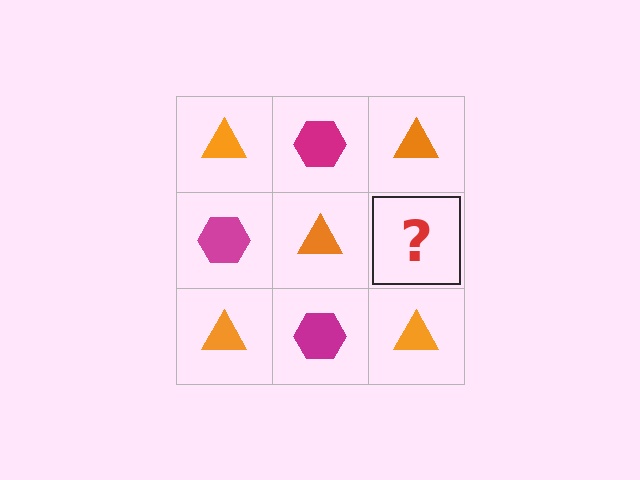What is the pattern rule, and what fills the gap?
The rule is that it alternates orange triangle and magenta hexagon in a checkerboard pattern. The gap should be filled with a magenta hexagon.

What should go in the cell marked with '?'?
The missing cell should contain a magenta hexagon.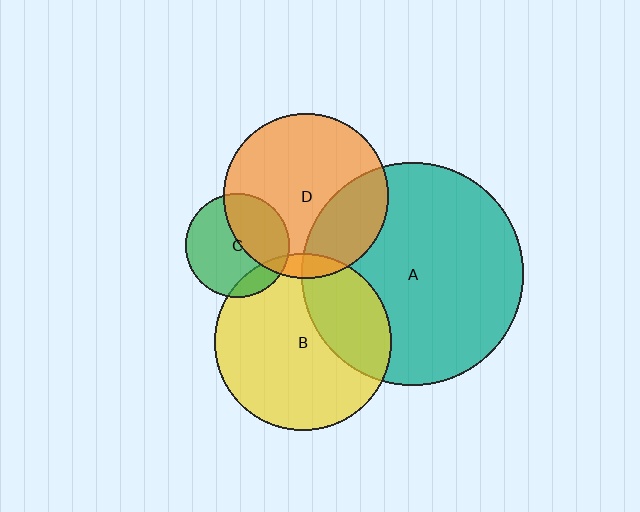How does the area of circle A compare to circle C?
Approximately 4.6 times.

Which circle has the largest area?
Circle A (teal).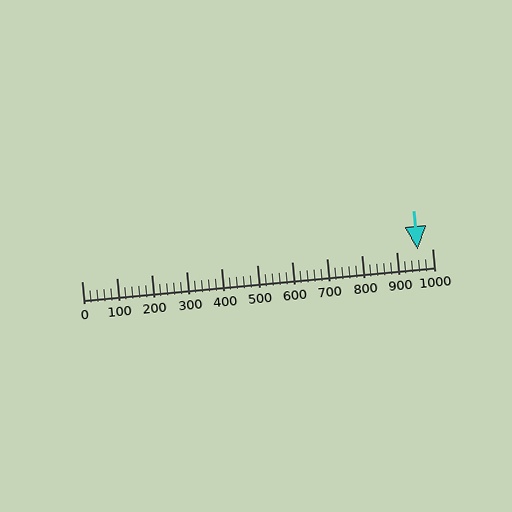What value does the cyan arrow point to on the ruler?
The cyan arrow points to approximately 960.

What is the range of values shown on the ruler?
The ruler shows values from 0 to 1000.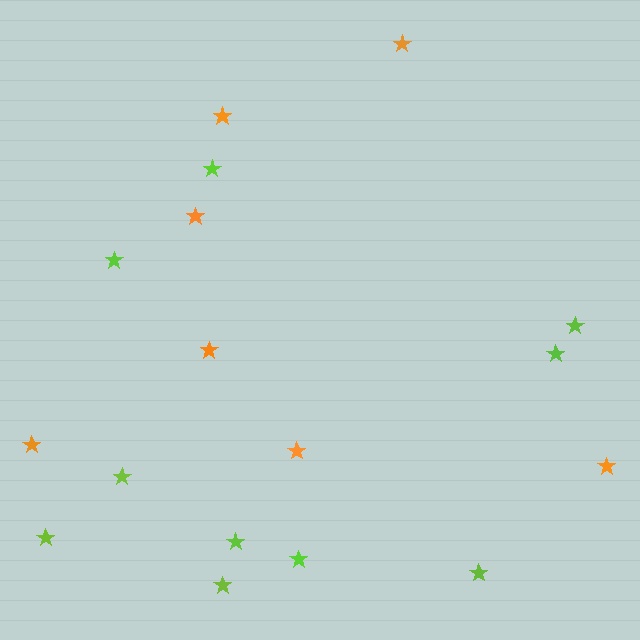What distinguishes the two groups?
There are 2 groups: one group of lime stars (10) and one group of orange stars (7).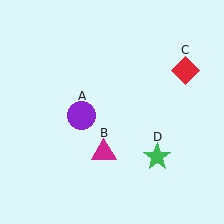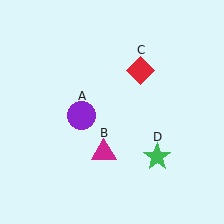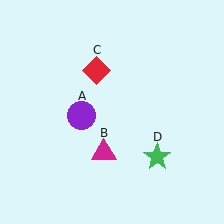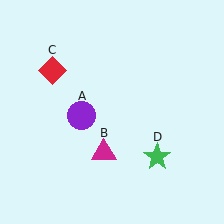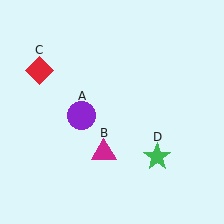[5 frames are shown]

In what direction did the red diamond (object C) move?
The red diamond (object C) moved left.